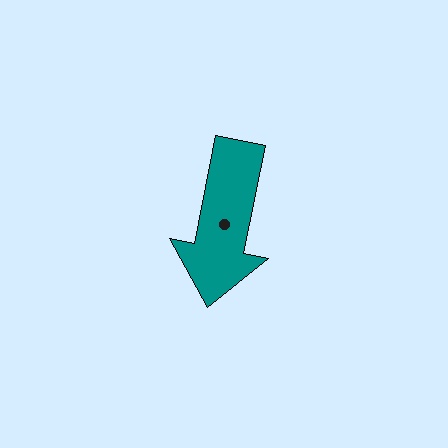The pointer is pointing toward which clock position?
Roughly 6 o'clock.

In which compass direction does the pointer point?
South.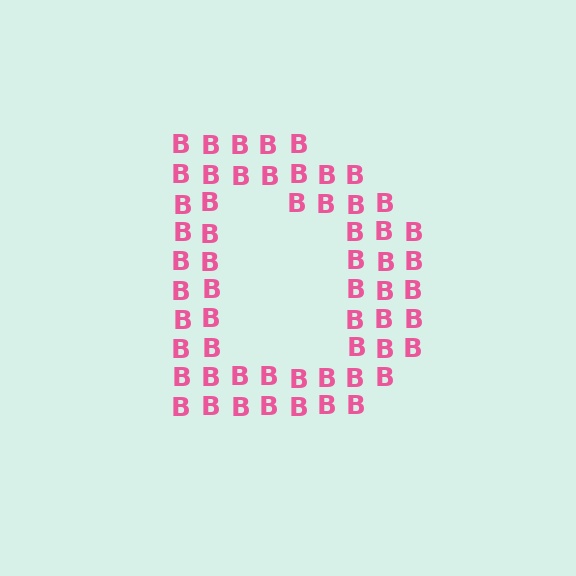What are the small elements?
The small elements are letter B's.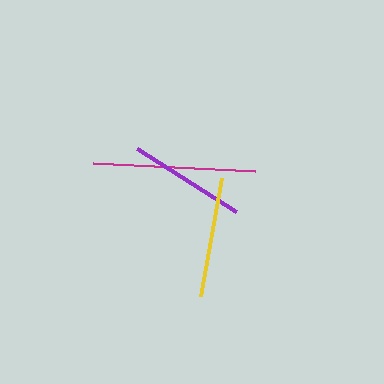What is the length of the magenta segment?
The magenta segment is approximately 162 pixels long.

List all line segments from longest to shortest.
From longest to shortest: magenta, yellow, purple.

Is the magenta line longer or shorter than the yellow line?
The magenta line is longer than the yellow line.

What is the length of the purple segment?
The purple segment is approximately 118 pixels long.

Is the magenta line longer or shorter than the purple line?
The magenta line is longer than the purple line.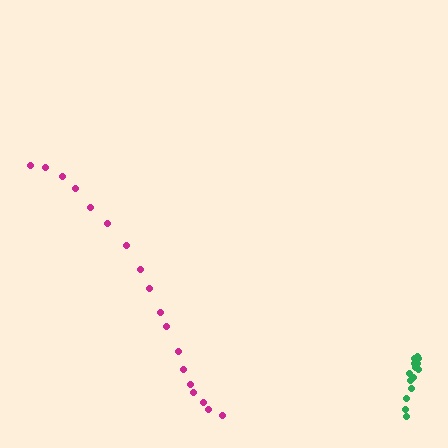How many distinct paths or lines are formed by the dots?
There are 2 distinct paths.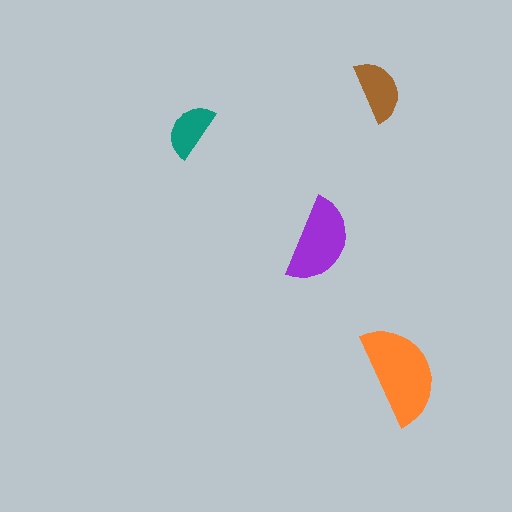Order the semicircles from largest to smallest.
the orange one, the purple one, the brown one, the teal one.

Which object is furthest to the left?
The teal semicircle is leftmost.